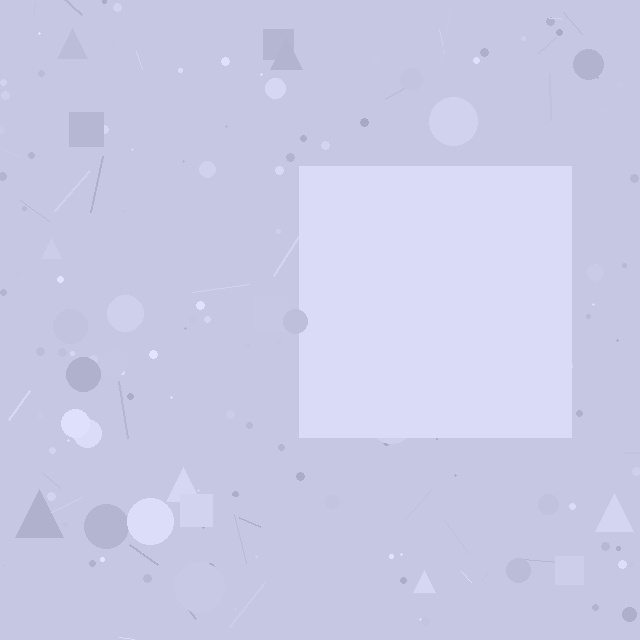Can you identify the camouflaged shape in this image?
The camouflaged shape is a square.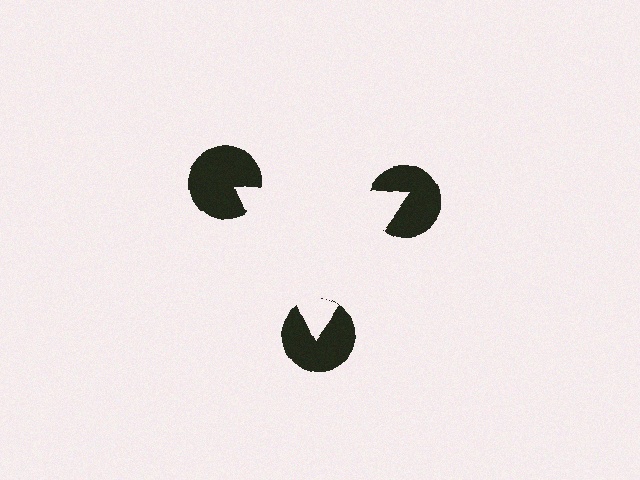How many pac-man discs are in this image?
There are 3 — one at each vertex of the illusory triangle.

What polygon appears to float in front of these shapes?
An illusory triangle — its edges are inferred from the aligned wedge cuts in the pac-man discs, not physically drawn.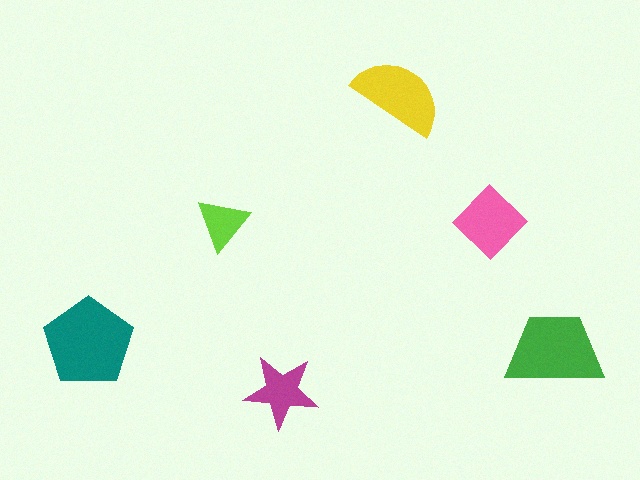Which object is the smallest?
The lime triangle.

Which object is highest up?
The yellow semicircle is topmost.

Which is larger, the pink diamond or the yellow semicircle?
The yellow semicircle.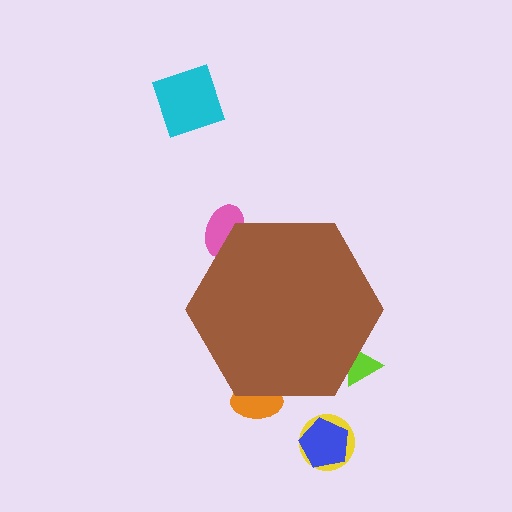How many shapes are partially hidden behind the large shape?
3 shapes are partially hidden.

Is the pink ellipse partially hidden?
Yes, the pink ellipse is partially hidden behind the brown hexagon.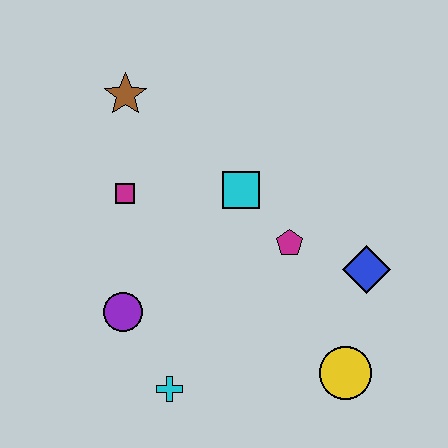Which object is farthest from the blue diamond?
The brown star is farthest from the blue diamond.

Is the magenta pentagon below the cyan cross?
No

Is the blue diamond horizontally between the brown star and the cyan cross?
No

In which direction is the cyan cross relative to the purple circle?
The cyan cross is below the purple circle.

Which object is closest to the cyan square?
The magenta pentagon is closest to the cyan square.